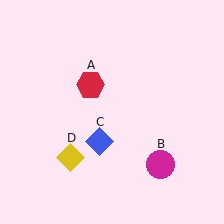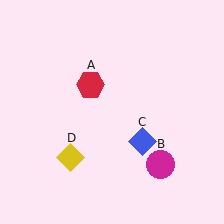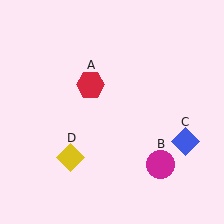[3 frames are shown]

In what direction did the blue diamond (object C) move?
The blue diamond (object C) moved right.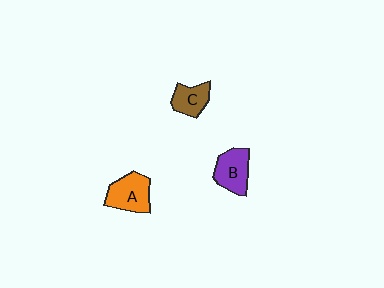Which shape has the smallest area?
Shape C (brown).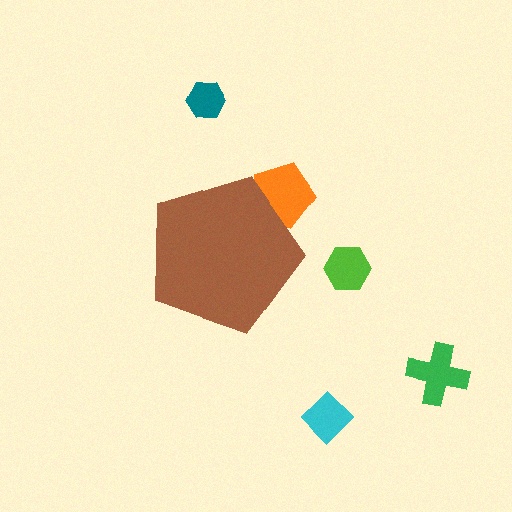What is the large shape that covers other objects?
A brown pentagon.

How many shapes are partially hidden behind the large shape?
2 shapes are partially hidden.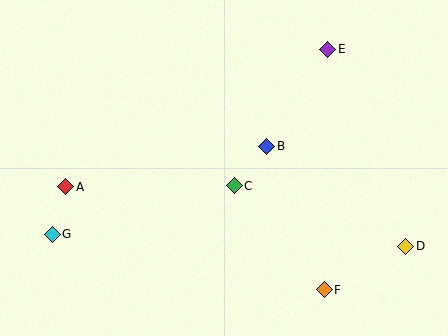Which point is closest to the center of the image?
Point C at (234, 186) is closest to the center.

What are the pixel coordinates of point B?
Point B is at (267, 146).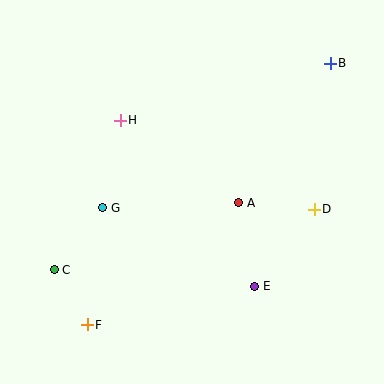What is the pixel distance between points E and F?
The distance between E and F is 172 pixels.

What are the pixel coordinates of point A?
Point A is at (239, 203).